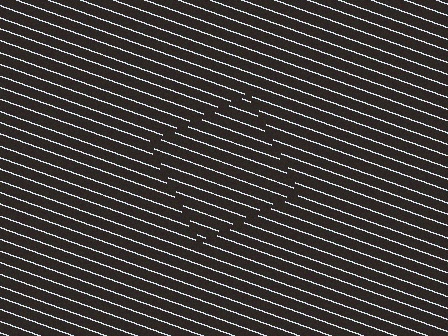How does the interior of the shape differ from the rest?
The interior of the shape contains the same grating, shifted by half a period — the contour is defined by the phase discontinuity where line-ends from the inner and outer gratings abut.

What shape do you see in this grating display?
An illusory square. The interior of the shape contains the same grating, shifted by half a period — the contour is defined by the phase discontinuity where line-ends from the inner and outer gratings abut.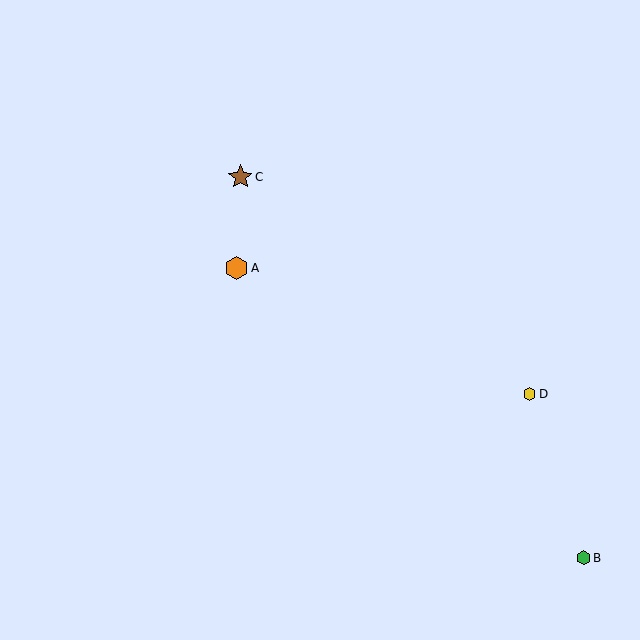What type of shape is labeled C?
Shape C is a brown star.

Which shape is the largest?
The brown star (labeled C) is the largest.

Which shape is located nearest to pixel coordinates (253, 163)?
The brown star (labeled C) at (240, 177) is nearest to that location.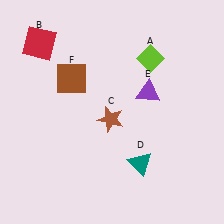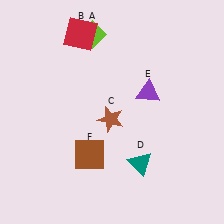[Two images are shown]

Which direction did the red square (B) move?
The red square (B) moved right.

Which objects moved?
The objects that moved are: the lime diamond (A), the red square (B), the brown square (F).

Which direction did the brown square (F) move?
The brown square (F) moved down.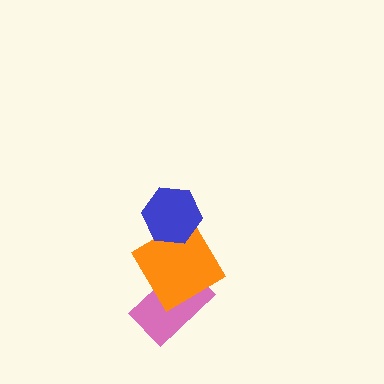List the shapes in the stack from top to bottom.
From top to bottom: the blue hexagon, the orange diamond, the pink rectangle.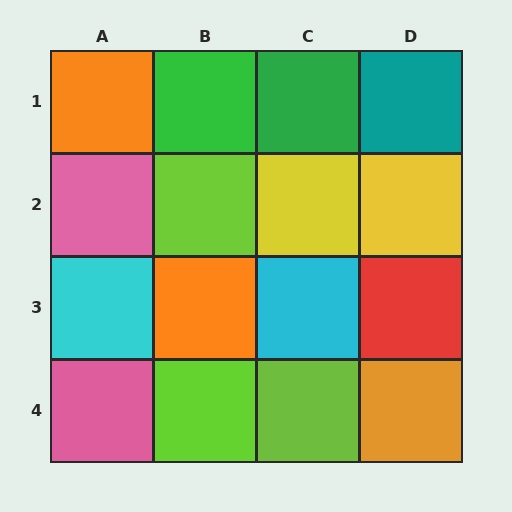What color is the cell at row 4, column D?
Orange.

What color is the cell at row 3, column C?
Cyan.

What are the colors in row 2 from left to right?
Pink, lime, yellow, yellow.